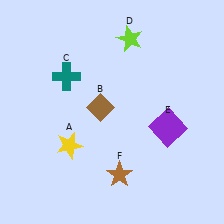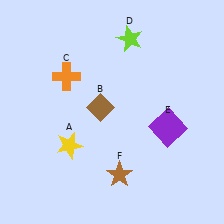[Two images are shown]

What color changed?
The cross (C) changed from teal in Image 1 to orange in Image 2.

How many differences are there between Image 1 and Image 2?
There is 1 difference between the two images.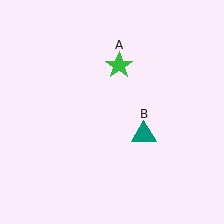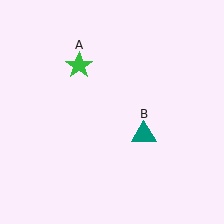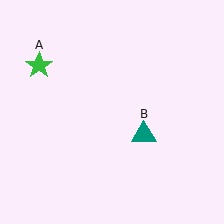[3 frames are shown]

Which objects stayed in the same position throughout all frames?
Teal triangle (object B) remained stationary.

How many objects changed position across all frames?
1 object changed position: green star (object A).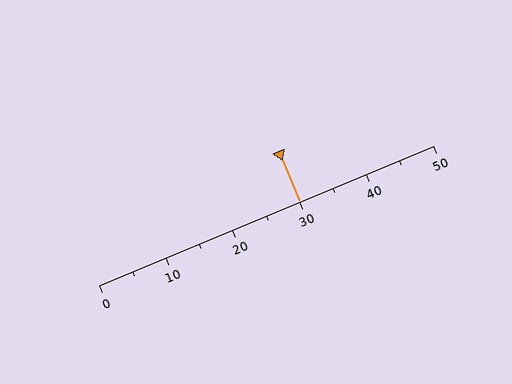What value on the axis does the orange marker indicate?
The marker indicates approximately 30.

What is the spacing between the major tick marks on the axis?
The major ticks are spaced 10 apart.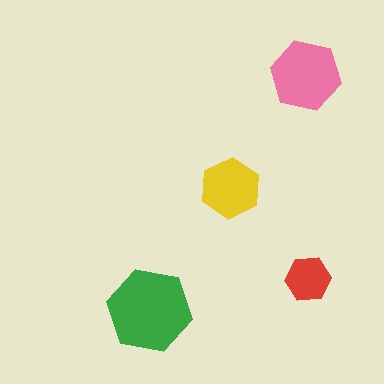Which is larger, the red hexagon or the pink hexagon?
The pink one.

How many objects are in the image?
There are 4 objects in the image.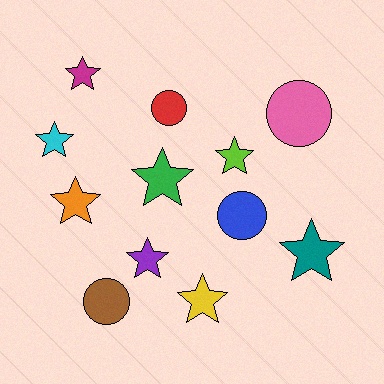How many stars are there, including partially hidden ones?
There are 8 stars.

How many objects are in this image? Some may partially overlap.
There are 12 objects.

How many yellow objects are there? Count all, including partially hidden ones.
There is 1 yellow object.